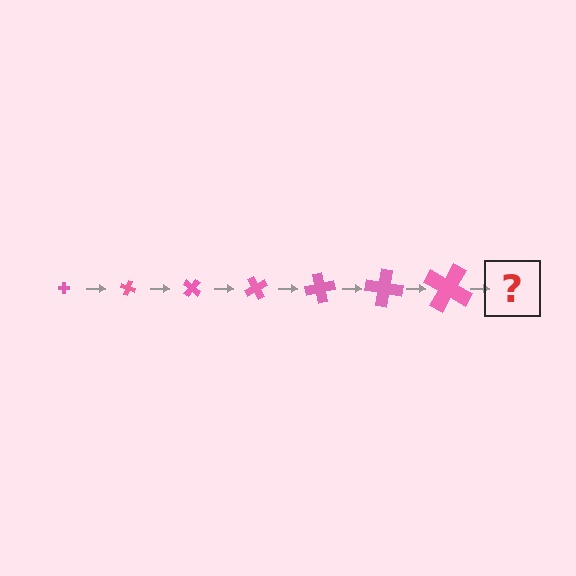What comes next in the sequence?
The next element should be a cross, larger than the previous one and rotated 140 degrees from the start.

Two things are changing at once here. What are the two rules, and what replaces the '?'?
The two rules are that the cross grows larger each step and it rotates 20 degrees each step. The '?' should be a cross, larger than the previous one and rotated 140 degrees from the start.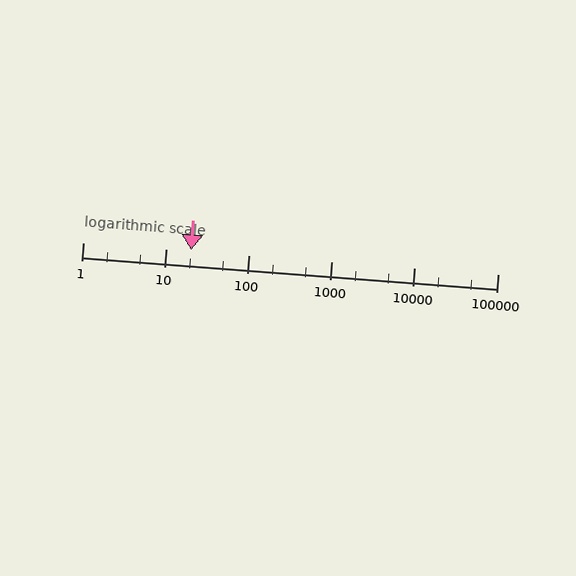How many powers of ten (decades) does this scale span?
The scale spans 5 decades, from 1 to 100000.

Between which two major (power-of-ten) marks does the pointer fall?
The pointer is between 10 and 100.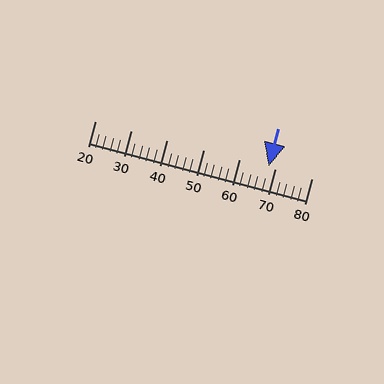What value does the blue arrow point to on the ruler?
The blue arrow points to approximately 68.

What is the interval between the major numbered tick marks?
The major tick marks are spaced 10 units apart.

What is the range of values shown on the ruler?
The ruler shows values from 20 to 80.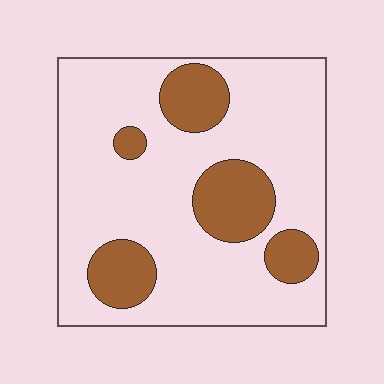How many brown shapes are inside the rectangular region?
5.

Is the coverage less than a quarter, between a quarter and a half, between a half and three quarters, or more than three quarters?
Less than a quarter.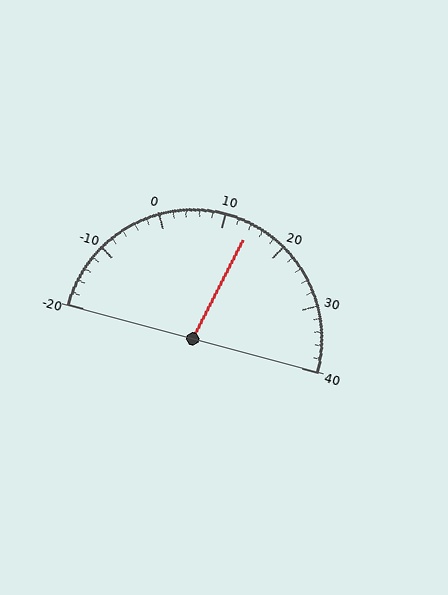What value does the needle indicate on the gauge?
The needle indicates approximately 14.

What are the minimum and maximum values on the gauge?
The gauge ranges from -20 to 40.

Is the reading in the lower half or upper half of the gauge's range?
The reading is in the upper half of the range (-20 to 40).